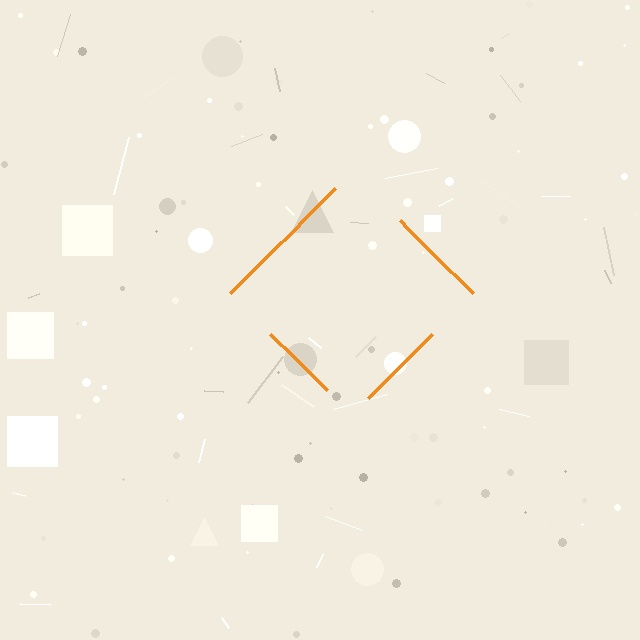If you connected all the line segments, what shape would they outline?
They would outline a diamond.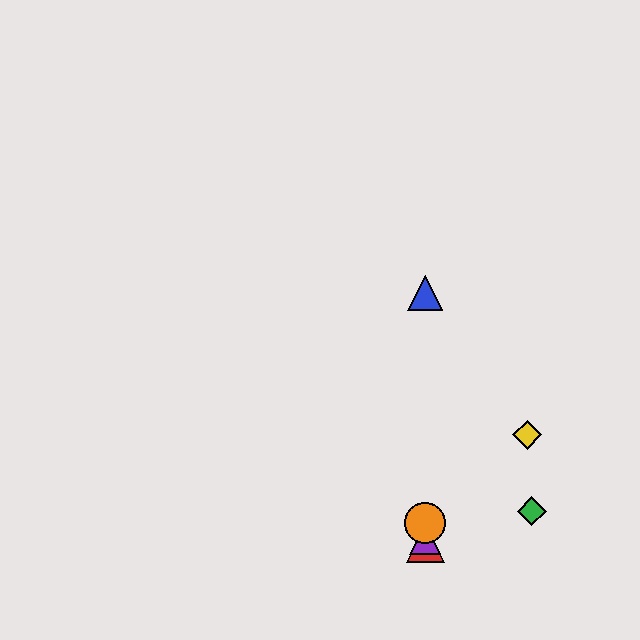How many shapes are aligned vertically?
4 shapes (the red triangle, the blue triangle, the purple triangle, the orange circle) are aligned vertically.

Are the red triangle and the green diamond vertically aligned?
No, the red triangle is at x≈425 and the green diamond is at x≈532.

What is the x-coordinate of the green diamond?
The green diamond is at x≈532.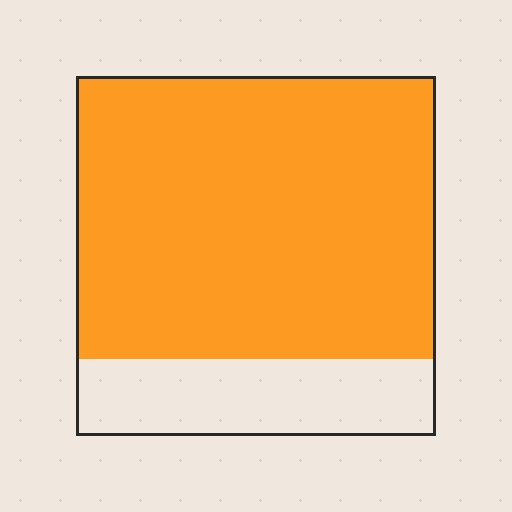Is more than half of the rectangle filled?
Yes.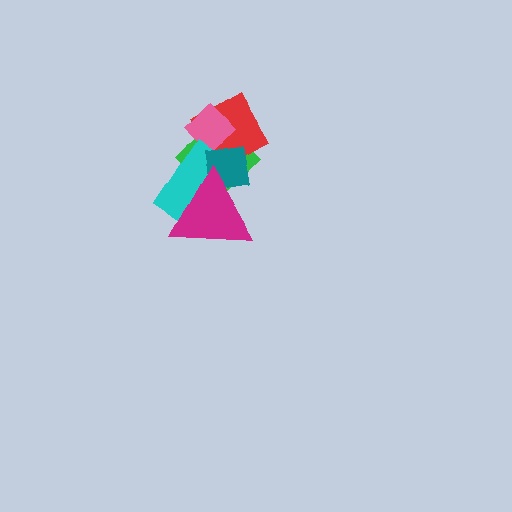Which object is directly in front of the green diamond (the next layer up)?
The red diamond is directly in front of the green diamond.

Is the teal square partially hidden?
Yes, it is partially covered by another shape.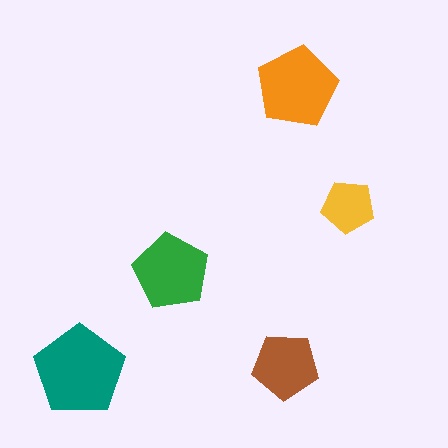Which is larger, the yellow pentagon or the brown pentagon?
The brown one.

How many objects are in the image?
There are 5 objects in the image.